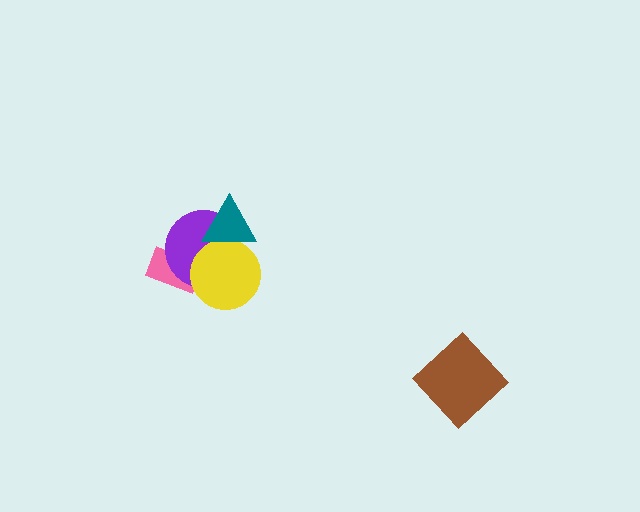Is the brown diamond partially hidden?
No, no other shape covers it.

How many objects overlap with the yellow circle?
3 objects overlap with the yellow circle.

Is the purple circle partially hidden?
Yes, it is partially covered by another shape.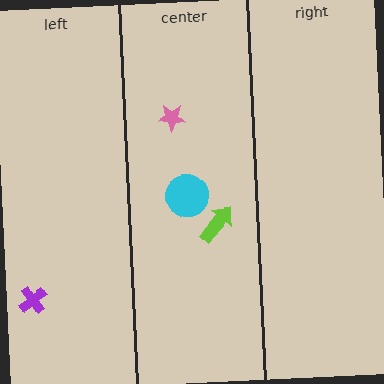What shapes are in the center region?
The cyan circle, the lime arrow, the pink star.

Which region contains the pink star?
The center region.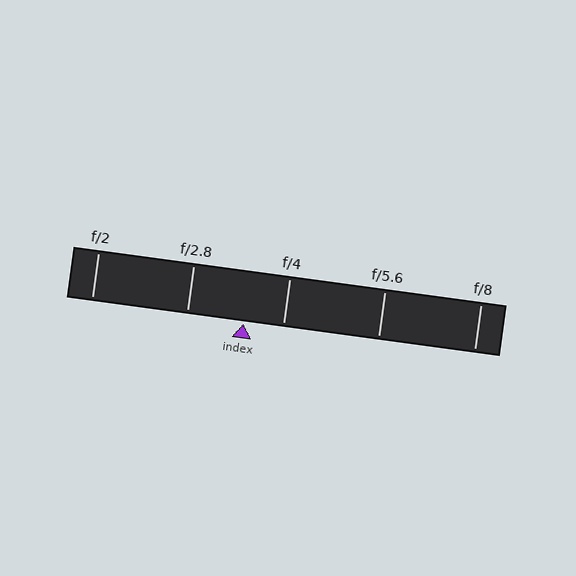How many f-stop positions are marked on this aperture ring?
There are 5 f-stop positions marked.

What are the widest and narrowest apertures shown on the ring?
The widest aperture shown is f/2 and the narrowest is f/8.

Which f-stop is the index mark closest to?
The index mark is closest to f/4.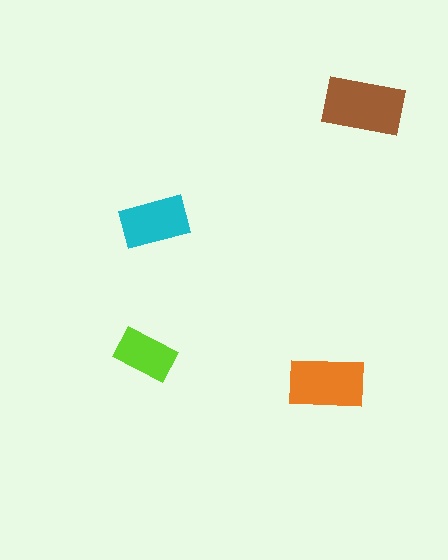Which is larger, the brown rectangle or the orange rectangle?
The brown one.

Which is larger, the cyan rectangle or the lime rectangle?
The cyan one.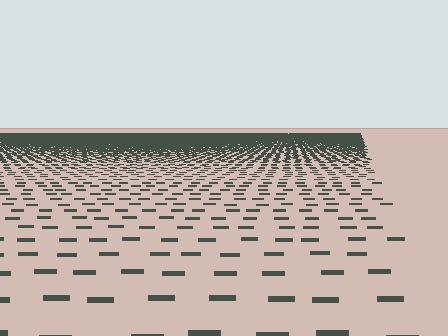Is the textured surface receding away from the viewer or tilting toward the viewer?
The surface is receding away from the viewer. Texture elements get smaller and denser toward the top.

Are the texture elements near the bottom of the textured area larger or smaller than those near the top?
Larger. Near the bottom, elements are closer to the viewer and appear at a bigger on-screen size.